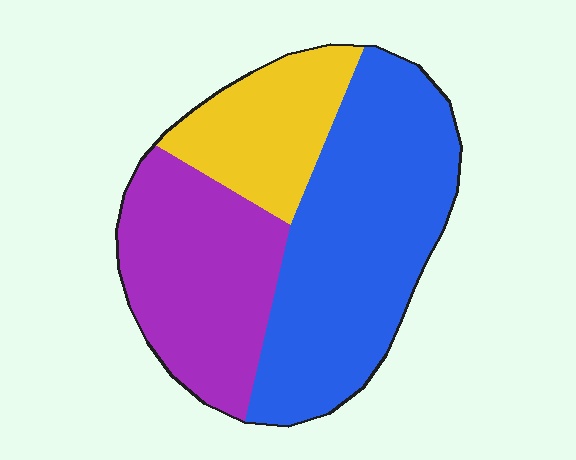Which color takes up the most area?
Blue, at roughly 50%.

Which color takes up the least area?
Yellow, at roughly 20%.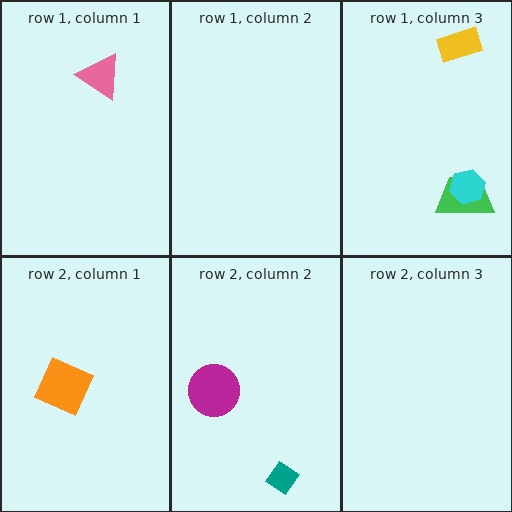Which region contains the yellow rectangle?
The row 1, column 3 region.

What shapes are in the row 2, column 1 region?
The orange square.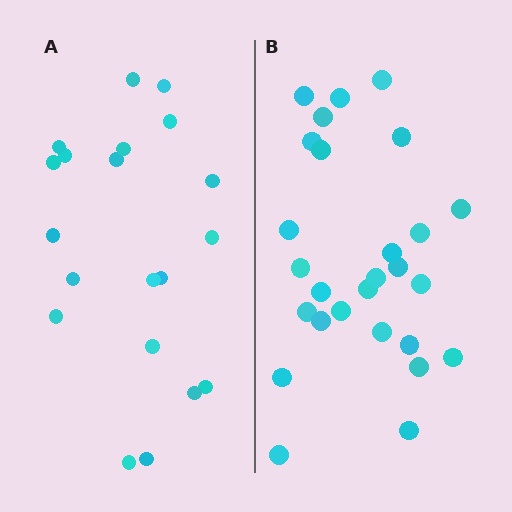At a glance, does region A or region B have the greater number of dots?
Region B (the right region) has more dots.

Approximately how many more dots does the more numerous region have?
Region B has roughly 8 or so more dots than region A.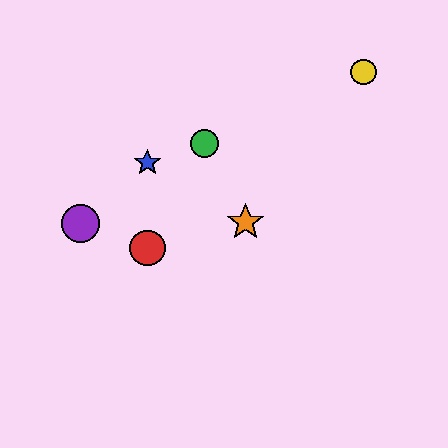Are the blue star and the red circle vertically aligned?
Yes, both are at x≈147.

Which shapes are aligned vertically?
The red circle, the blue star are aligned vertically.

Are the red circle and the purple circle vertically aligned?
No, the red circle is at x≈147 and the purple circle is at x≈80.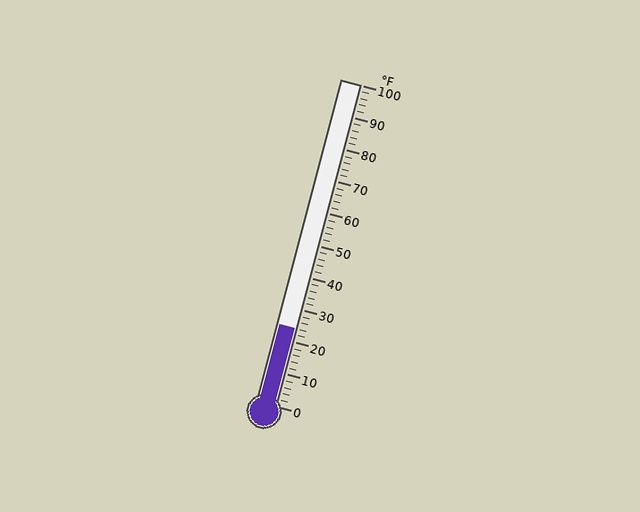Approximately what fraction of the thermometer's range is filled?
The thermometer is filled to approximately 25% of its range.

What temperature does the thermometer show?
The thermometer shows approximately 24°F.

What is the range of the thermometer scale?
The thermometer scale ranges from 0°F to 100°F.